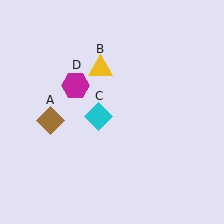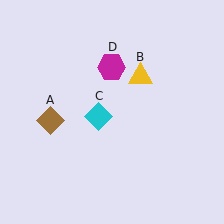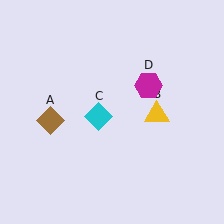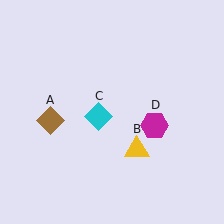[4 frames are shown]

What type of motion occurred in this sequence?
The yellow triangle (object B), magenta hexagon (object D) rotated clockwise around the center of the scene.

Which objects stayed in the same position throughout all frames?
Brown diamond (object A) and cyan diamond (object C) remained stationary.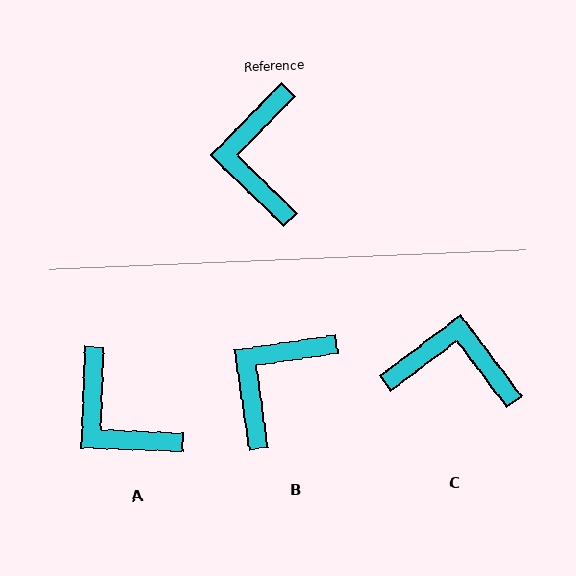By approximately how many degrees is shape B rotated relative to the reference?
Approximately 37 degrees clockwise.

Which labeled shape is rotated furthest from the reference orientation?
C, about 99 degrees away.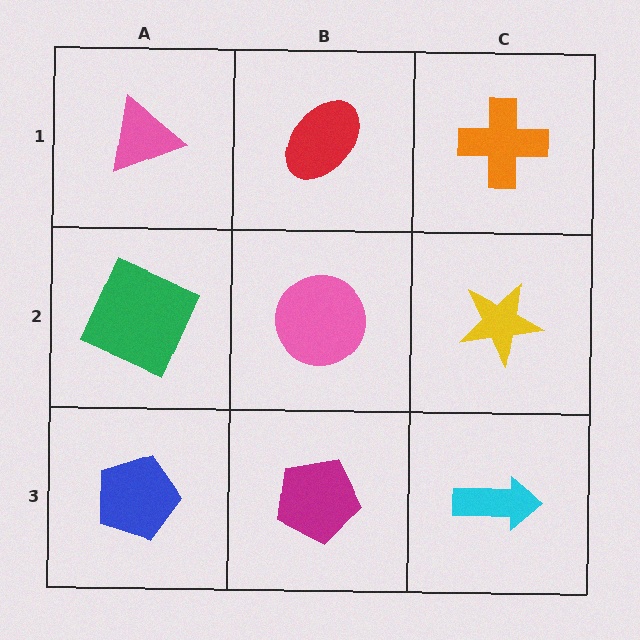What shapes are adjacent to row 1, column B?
A pink circle (row 2, column B), a pink triangle (row 1, column A), an orange cross (row 1, column C).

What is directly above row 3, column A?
A green square.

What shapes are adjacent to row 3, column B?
A pink circle (row 2, column B), a blue pentagon (row 3, column A), a cyan arrow (row 3, column C).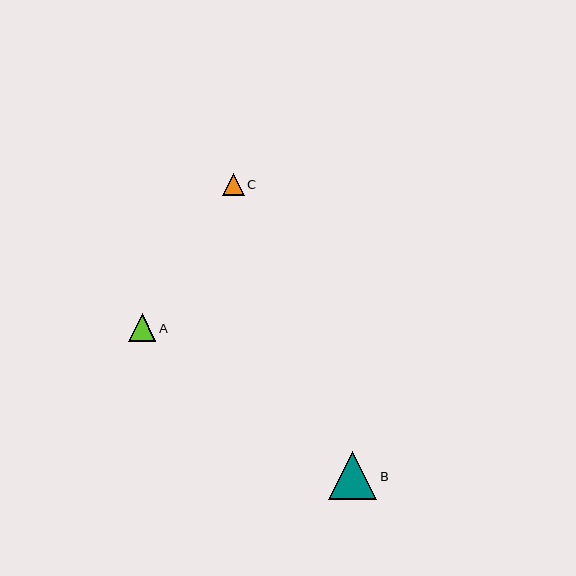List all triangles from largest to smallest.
From largest to smallest: B, A, C.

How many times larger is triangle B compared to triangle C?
Triangle B is approximately 2.2 times the size of triangle C.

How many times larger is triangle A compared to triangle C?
Triangle A is approximately 1.3 times the size of triangle C.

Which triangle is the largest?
Triangle B is the largest with a size of approximately 48 pixels.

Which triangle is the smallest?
Triangle C is the smallest with a size of approximately 21 pixels.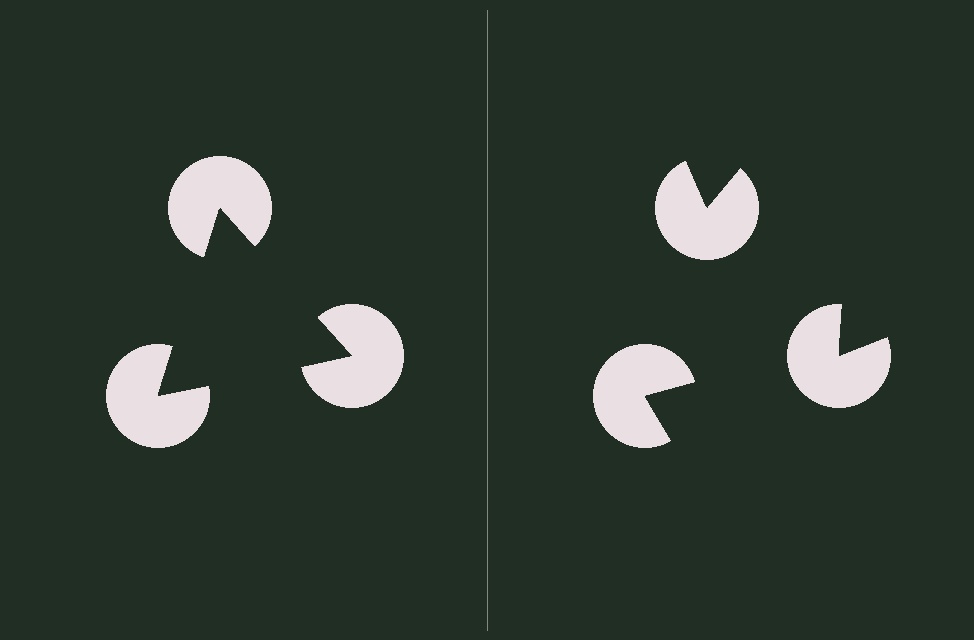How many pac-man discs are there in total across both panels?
6 — 3 on each side.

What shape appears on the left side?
An illusory triangle.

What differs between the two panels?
The pac-man discs are positioned identically on both sides; only the wedge orientations differ. On the left they align to a triangle; on the right they are misaligned.